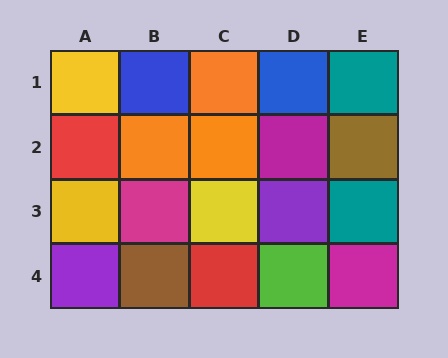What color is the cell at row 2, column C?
Orange.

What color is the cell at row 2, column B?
Orange.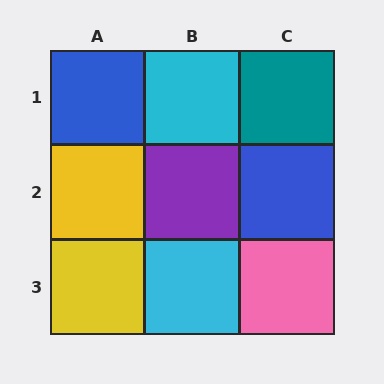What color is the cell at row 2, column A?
Yellow.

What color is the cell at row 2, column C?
Blue.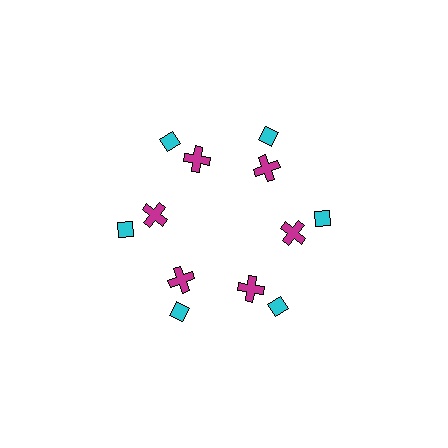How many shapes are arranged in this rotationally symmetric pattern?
There are 12 shapes, arranged in 6 groups of 2.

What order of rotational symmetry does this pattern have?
This pattern has 6-fold rotational symmetry.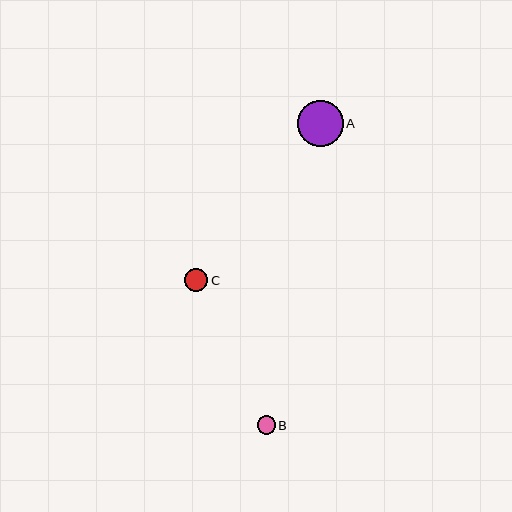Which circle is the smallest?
Circle B is the smallest with a size of approximately 18 pixels.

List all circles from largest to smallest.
From largest to smallest: A, C, B.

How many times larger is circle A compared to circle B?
Circle A is approximately 2.5 times the size of circle B.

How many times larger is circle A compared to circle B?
Circle A is approximately 2.5 times the size of circle B.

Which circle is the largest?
Circle A is the largest with a size of approximately 45 pixels.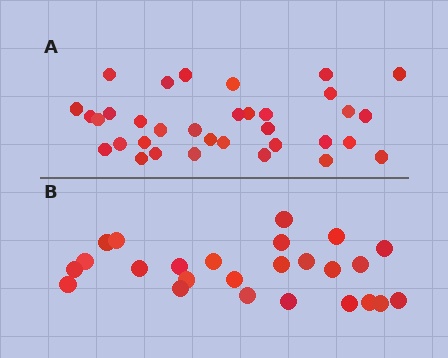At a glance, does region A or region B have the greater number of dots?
Region A (the top region) has more dots.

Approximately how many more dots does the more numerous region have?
Region A has roughly 8 or so more dots than region B.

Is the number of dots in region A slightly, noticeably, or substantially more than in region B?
Region A has noticeably more, but not dramatically so. The ratio is roughly 1.4 to 1.